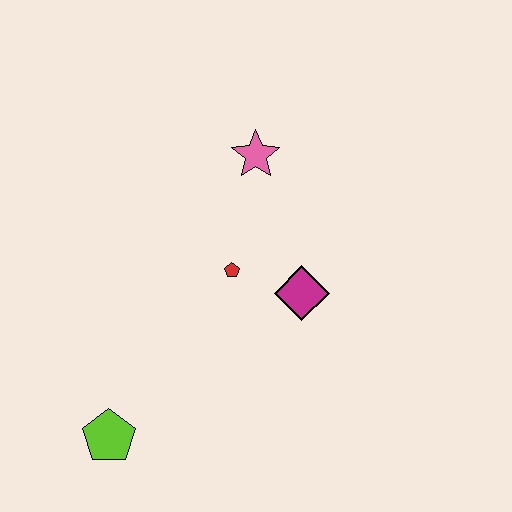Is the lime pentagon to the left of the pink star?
Yes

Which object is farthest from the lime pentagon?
The pink star is farthest from the lime pentagon.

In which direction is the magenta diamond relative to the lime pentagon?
The magenta diamond is to the right of the lime pentagon.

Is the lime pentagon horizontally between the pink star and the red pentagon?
No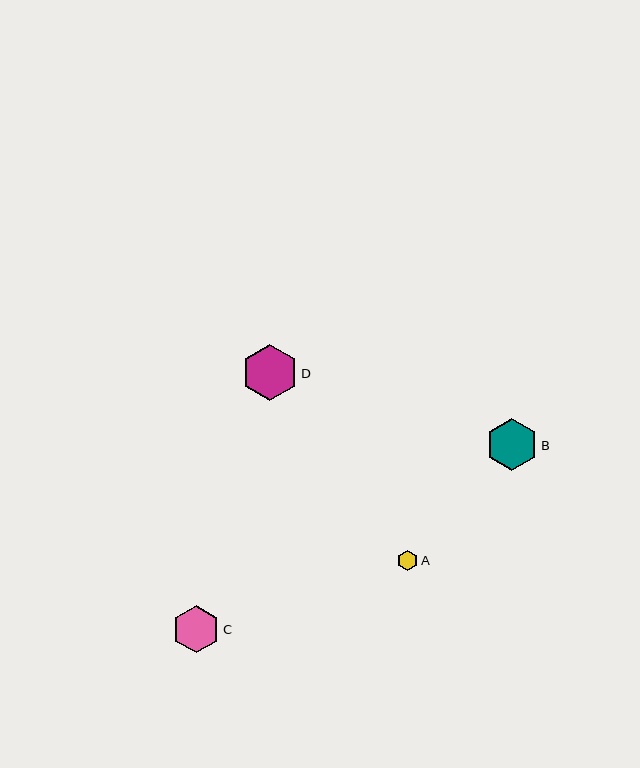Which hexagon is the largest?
Hexagon D is the largest with a size of approximately 56 pixels.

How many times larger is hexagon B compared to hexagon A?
Hexagon B is approximately 2.6 times the size of hexagon A.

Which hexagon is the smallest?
Hexagon A is the smallest with a size of approximately 20 pixels.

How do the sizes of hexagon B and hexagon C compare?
Hexagon B and hexagon C are approximately the same size.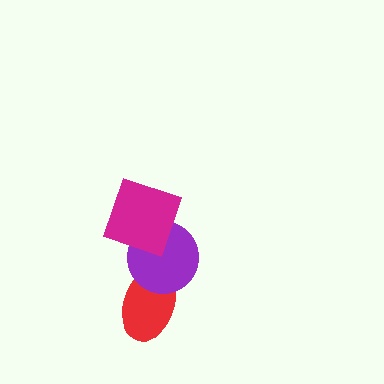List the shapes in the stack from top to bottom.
From top to bottom: the magenta square, the purple circle, the red ellipse.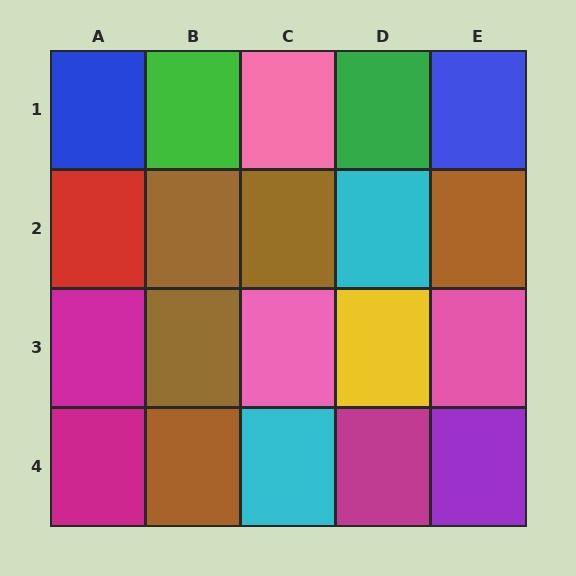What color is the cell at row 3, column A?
Magenta.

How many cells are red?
1 cell is red.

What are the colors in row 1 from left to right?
Blue, green, pink, green, blue.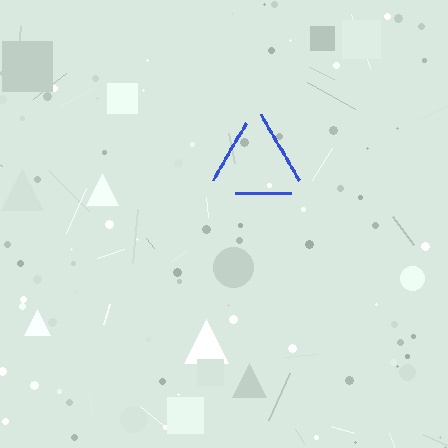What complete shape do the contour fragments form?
The contour fragments form a triangle.